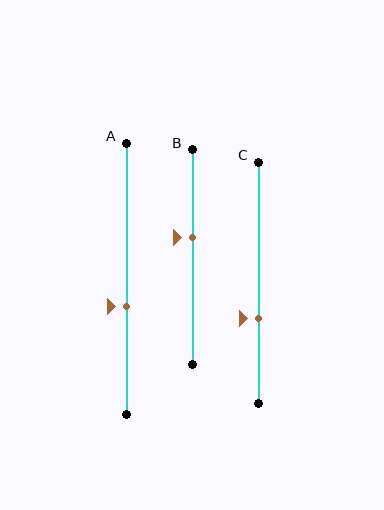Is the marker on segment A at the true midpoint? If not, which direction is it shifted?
No, the marker on segment A is shifted downward by about 10% of the segment length.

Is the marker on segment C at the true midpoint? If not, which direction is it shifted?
No, the marker on segment C is shifted downward by about 15% of the segment length.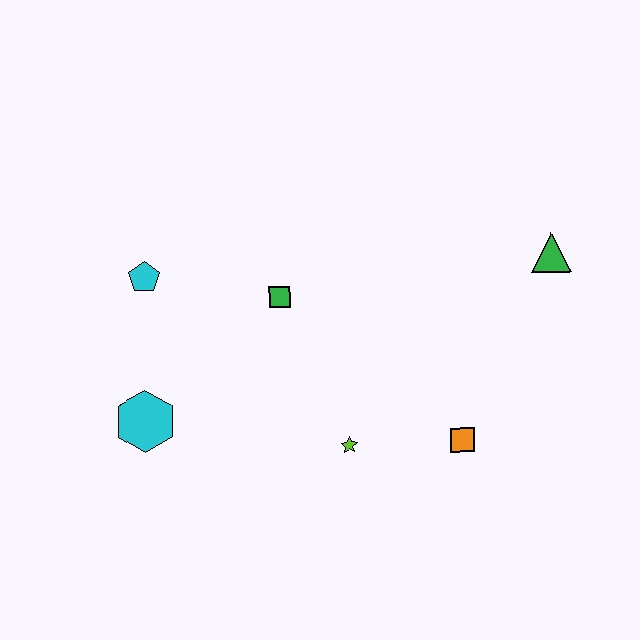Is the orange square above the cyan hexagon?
No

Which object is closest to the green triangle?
The orange square is closest to the green triangle.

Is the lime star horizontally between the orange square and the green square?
Yes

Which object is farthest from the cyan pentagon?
The green triangle is farthest from the cyan pentagon.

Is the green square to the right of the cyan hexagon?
Yes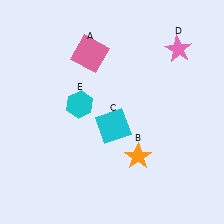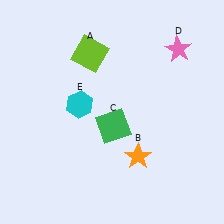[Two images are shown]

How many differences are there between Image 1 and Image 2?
There are 2 differences between the two images.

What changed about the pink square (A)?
In Image 1, A is pink. In Image 2, it changed to lime.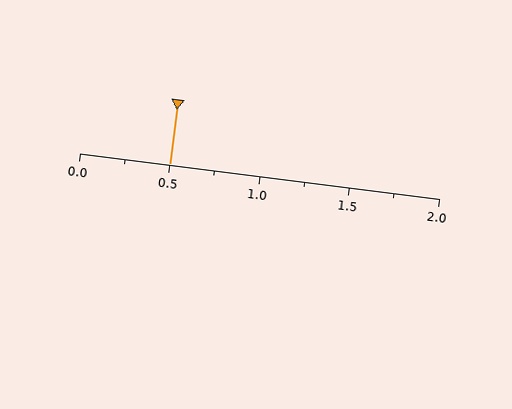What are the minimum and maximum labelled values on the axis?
The axis runs from 0.0 to 2.0.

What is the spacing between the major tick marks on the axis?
The major ticks are spaced 0.5 apart.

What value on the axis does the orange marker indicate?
The marker indicates approximately 0.5.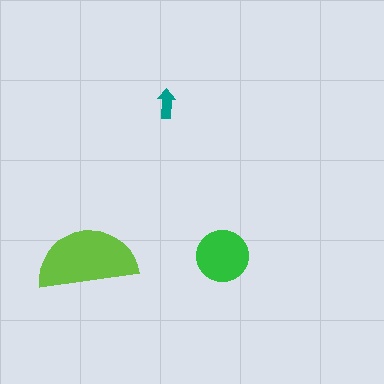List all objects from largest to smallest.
The lime semicircle, the green circle, the teal arrow.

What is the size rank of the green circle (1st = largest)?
2nd.